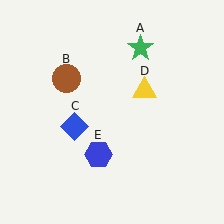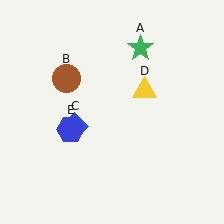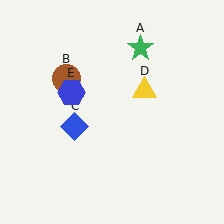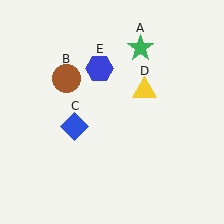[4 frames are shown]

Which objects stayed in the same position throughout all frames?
Green star (object A) and brown circle (object B) and blue diamond (object C) and yellow triangle (object D) remained stationary.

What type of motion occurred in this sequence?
The blue hexagon (object E) rotated clockwise around the center of the scene.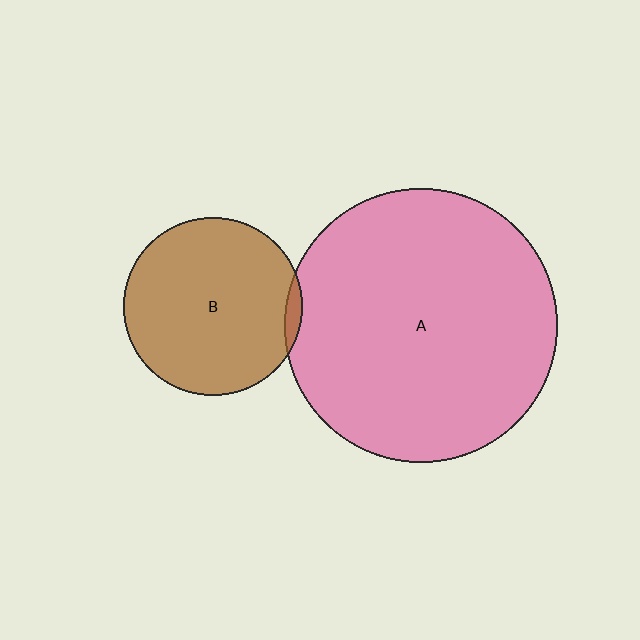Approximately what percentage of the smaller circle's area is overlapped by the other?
Approximately 5%.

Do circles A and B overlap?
Yes.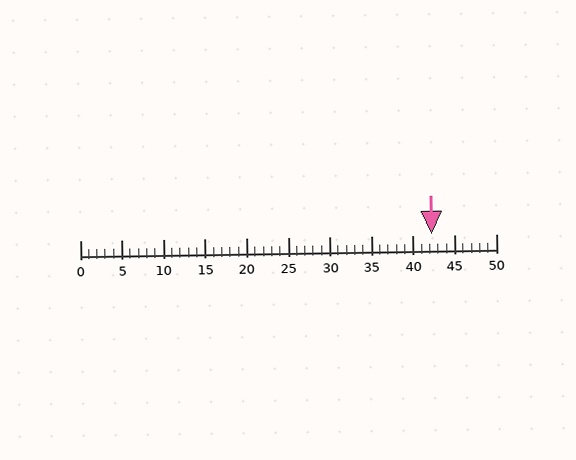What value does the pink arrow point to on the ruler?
The pink arrow points to approximately 42.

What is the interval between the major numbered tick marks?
The major tick marks are spaced 5 units apart.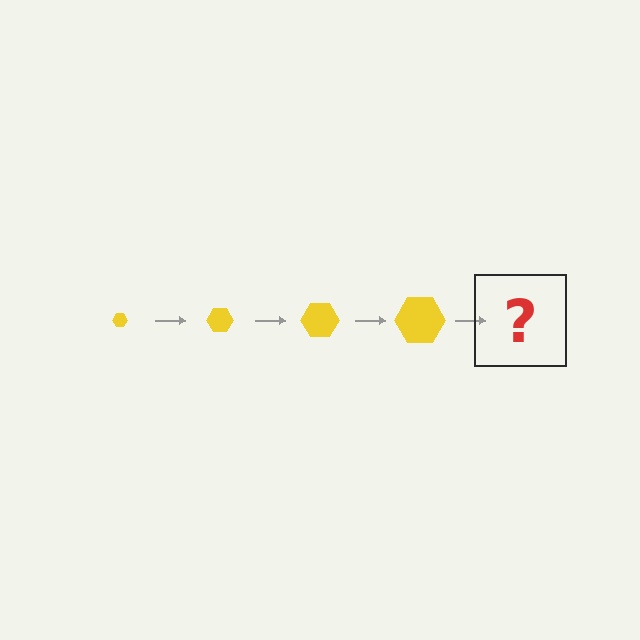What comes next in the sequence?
The next element should be a yellow hexagon, larger than the previous one.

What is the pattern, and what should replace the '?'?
The pattern is that the hexagon gets progressively larger each step. The '?' should be a yellow hexagon, larger than the previous one.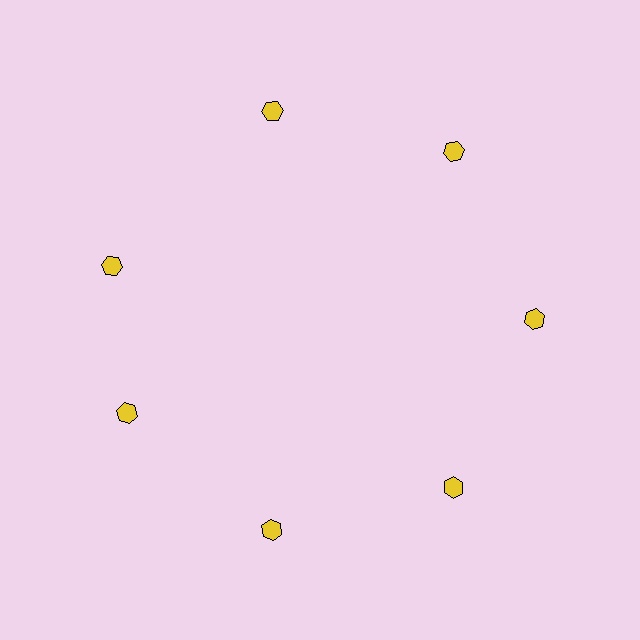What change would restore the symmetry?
The symmetry would be restored by rotating it back into even spacing with its neighbors so that all 7 hexagons sit at equal angles and equal distance from the center.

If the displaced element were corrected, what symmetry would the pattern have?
It would have 7-fold rotational symmetry — the pattern would map onto itself every 51 degrees.